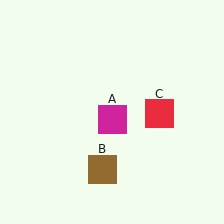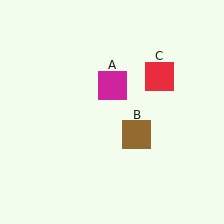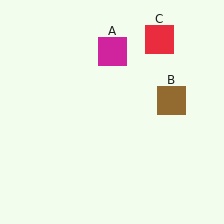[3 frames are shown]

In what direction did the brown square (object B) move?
The brown square (object B) moved up and to the right.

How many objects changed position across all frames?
3 objects changed position: magenta square (object A), brown square (object B), red square (object C).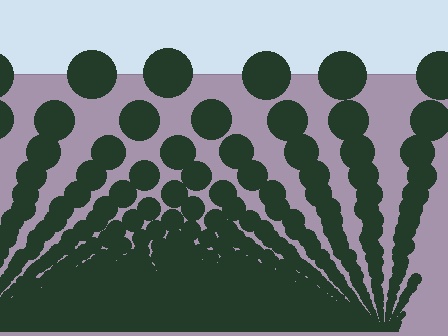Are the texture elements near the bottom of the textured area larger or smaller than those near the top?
Smaller. The gradient is inverted — elements near the bottom are smaller and denser.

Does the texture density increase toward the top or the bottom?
Density increases toward the bottom.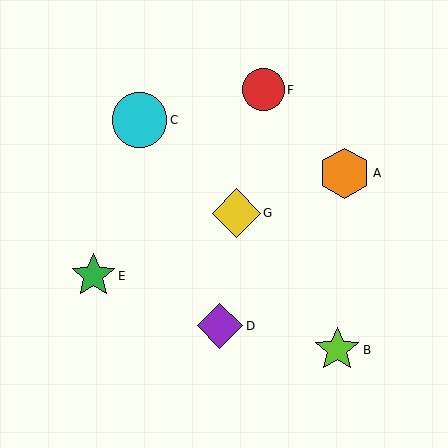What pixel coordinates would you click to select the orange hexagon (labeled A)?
Click at (344, 173) to select the orange hexagon A.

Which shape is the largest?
The cyan circle (labeled C) is the largest.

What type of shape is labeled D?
Shape D is a purple diamond.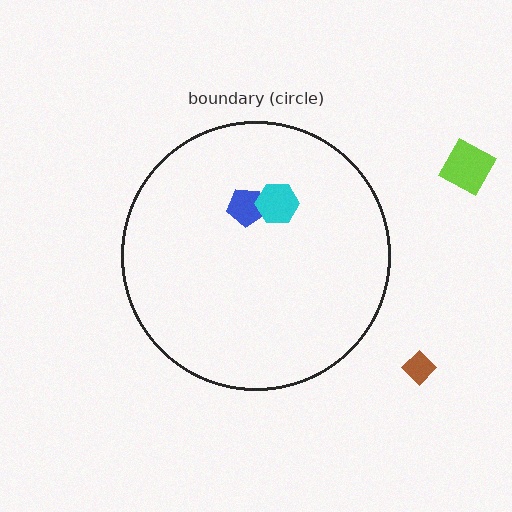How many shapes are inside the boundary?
2 inside, 2 outside.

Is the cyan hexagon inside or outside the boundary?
Inside.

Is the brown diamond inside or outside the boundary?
Outside.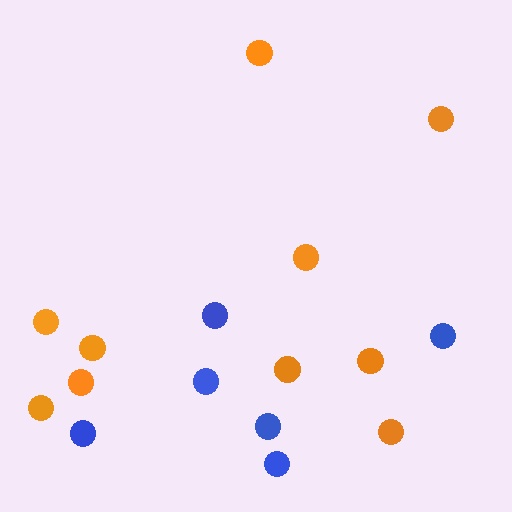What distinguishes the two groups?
There are 2 groups: one group of blue circles (6) and one group of orange circles (10).